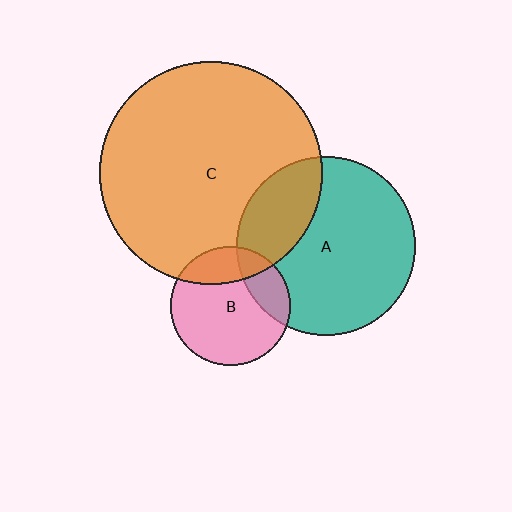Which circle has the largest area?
Circle C (orange).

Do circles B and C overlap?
Yes.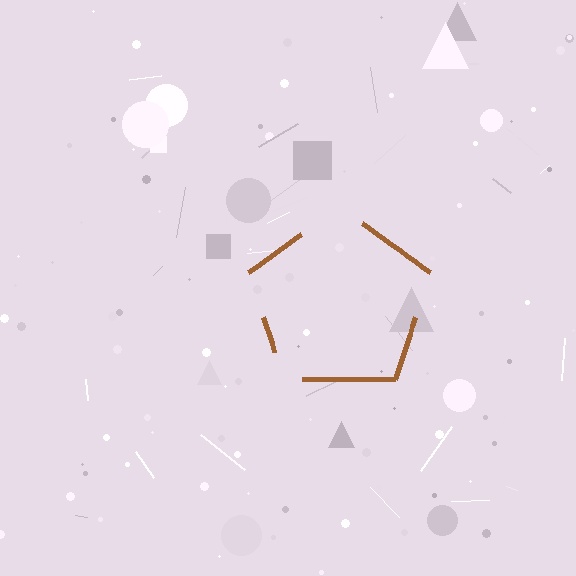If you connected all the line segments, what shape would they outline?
They would outline a pentagon.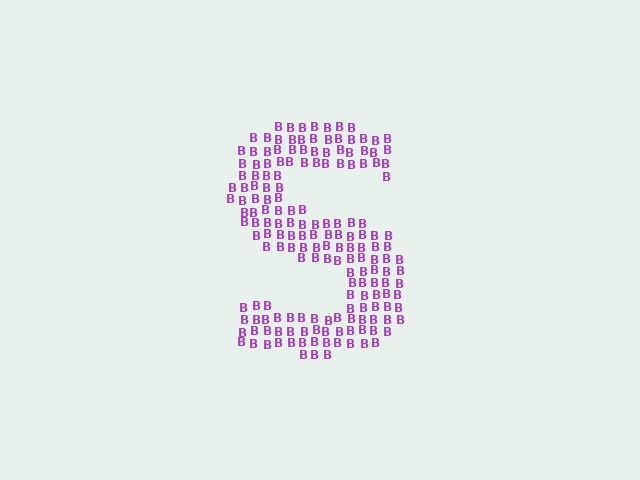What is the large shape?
The large shape is the letter S.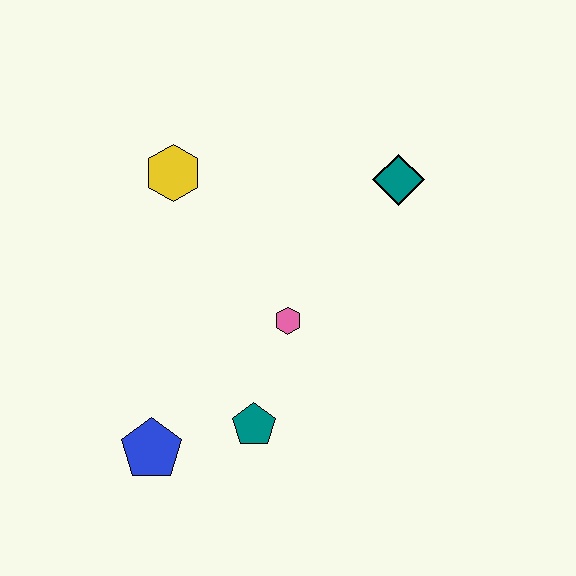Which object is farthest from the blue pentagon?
The teal diamond is farthest from the blue pentagon.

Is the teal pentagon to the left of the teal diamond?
Yes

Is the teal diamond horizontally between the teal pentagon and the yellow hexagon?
No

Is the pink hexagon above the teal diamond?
No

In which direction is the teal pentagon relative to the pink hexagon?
The teal pentagon is below the pink hexagon.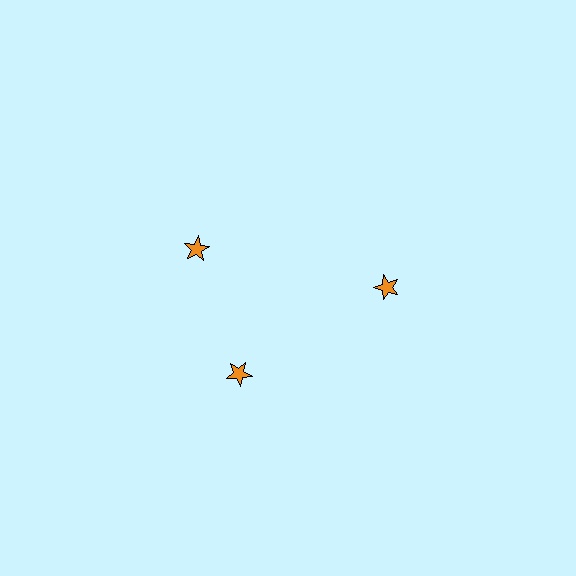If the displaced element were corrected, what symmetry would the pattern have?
It would have 3-fold rotational symmetry — the pattern would map onto itself every 120 degrees.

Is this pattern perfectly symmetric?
No. The 3 orange stars are arranged in a ring, but one element near the 11 o'clock position is rotated out of alignment along the ring, breaking the 3-fold rotational symmetry.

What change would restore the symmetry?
The symmetry would be restored by rotating it back into even spacing with its neighbors so that all 3 stars sit at equal angles and equal distance from the center.